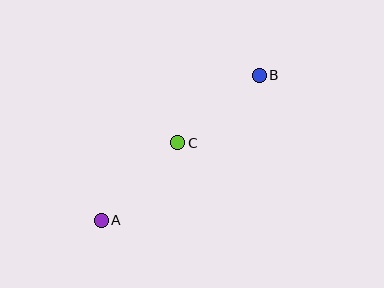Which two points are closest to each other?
Points B and C are closest to each other.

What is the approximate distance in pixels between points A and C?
The distance between A and C is approximately 109 pixels.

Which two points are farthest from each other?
Points A and B are farthest from each other.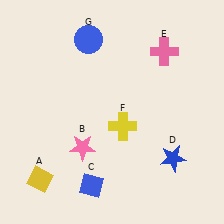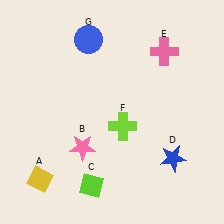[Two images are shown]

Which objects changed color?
C changed from blue to lime. F changed from yellow to lime.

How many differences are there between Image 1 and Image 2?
There are 2 differences between the two images.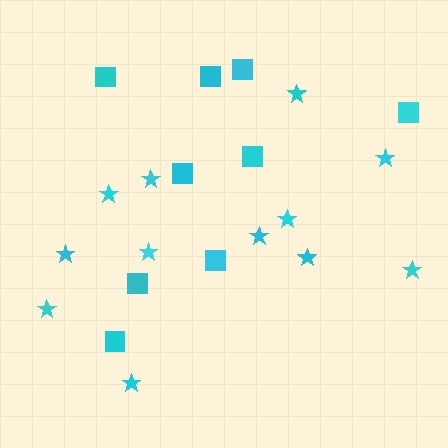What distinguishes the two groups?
There are 2 groups: one group of squares (9) and one group of stars (12).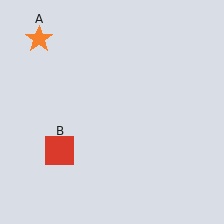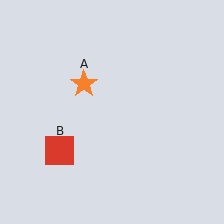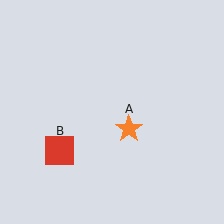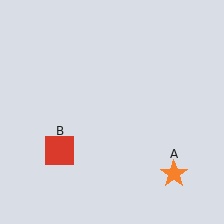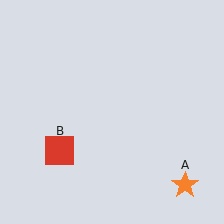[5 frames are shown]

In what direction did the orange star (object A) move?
The orange star (object A) moved down and to the right.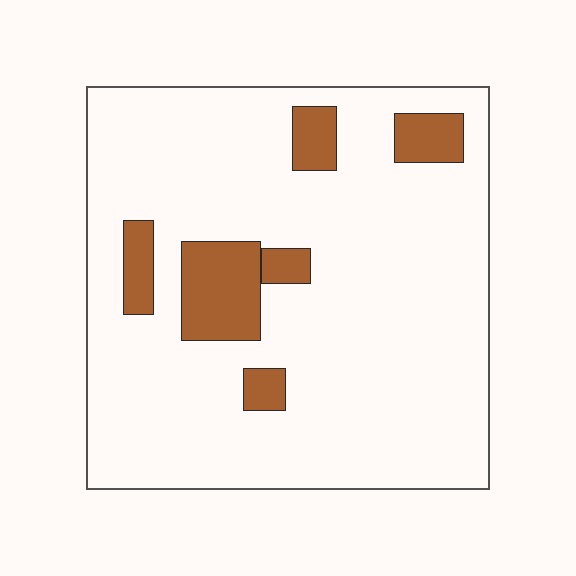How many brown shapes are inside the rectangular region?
6.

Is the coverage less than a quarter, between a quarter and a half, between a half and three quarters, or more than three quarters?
Less than a quarter.